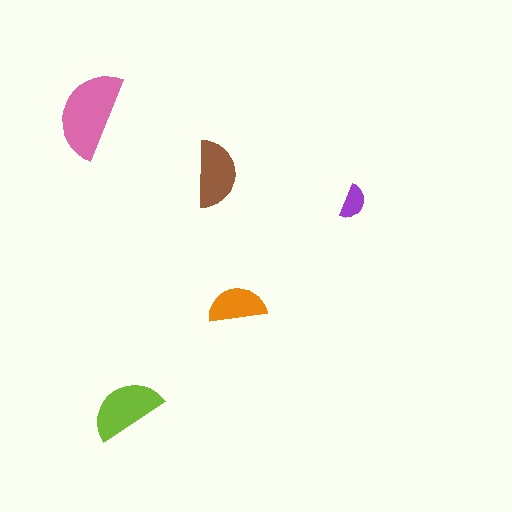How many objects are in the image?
There are 5 objects in the image.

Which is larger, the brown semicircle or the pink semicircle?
The pink one.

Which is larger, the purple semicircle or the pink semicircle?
The pink one.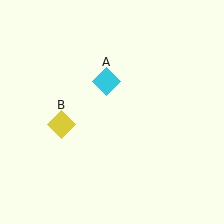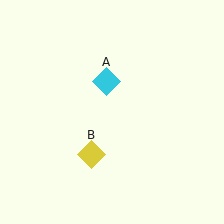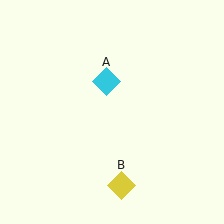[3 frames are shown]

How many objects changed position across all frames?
1 object changed position: yellow diamond (object B).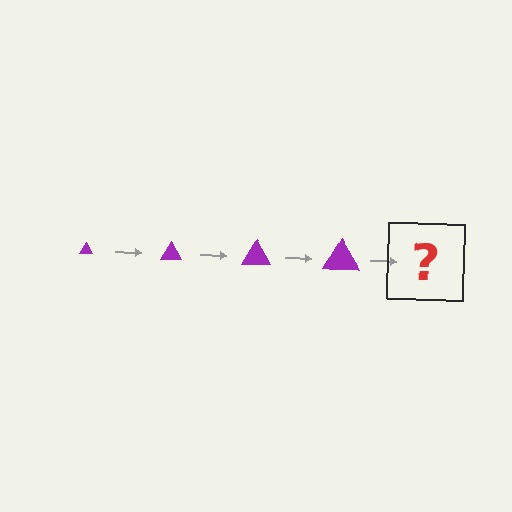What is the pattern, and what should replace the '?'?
The pattern is that the triangle gets progressively larger each step. The '?' should be a purple triangle, larger than the previous one.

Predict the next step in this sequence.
The next step is a purple triangle, larger than the previous one.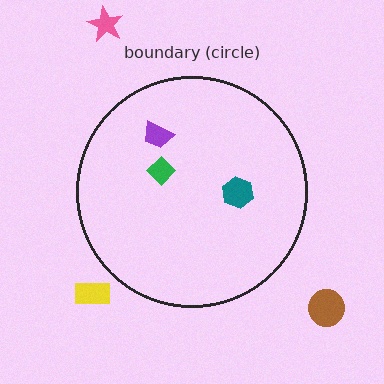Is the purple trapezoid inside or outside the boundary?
Inside.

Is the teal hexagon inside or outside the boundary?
Inside.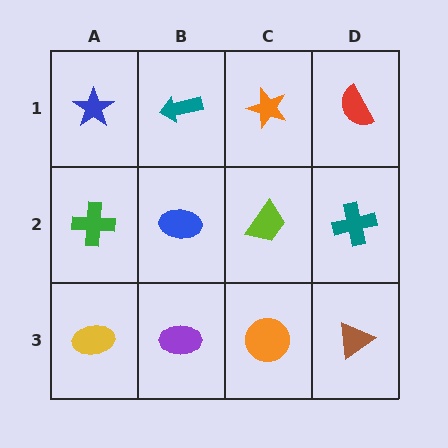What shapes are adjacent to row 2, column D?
A red semicircle (row 1, column D), a brown triangle (row 3, column D), a lime trapezoid (row 2, column C).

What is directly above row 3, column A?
A green cross.